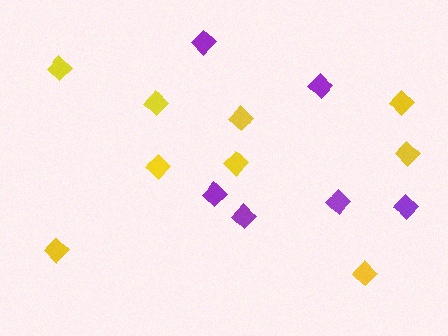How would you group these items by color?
There are 2 groups: one group of purple diamonds (6) and one group of yellow diamonds (9).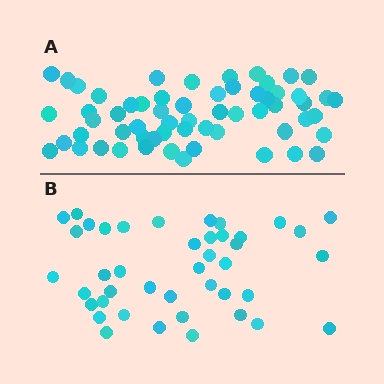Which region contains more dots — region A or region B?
Region A (the top region) has more dots.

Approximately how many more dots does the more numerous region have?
Region A has approximately 20 more dots than region B.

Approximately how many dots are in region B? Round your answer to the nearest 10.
About 40 dots. (The exact count is 42, which rounds to 40.)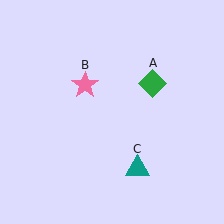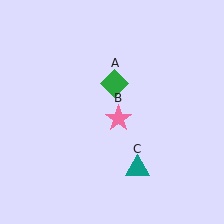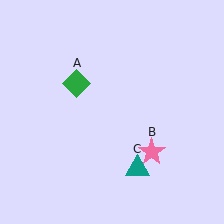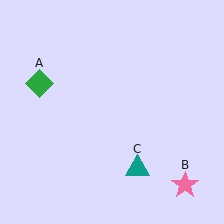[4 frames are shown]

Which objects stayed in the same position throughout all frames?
Teal triangle (object C) remained stationary.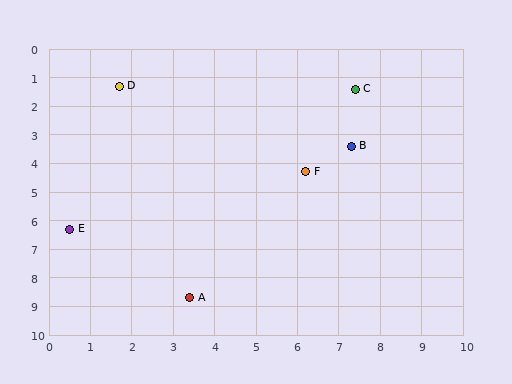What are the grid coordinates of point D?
Point D is at approximately (1.7, 1.3).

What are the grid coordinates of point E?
Point E is at approximately (0.5, 6.3).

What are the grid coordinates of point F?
Point F is at approximately (6.2, 4.3).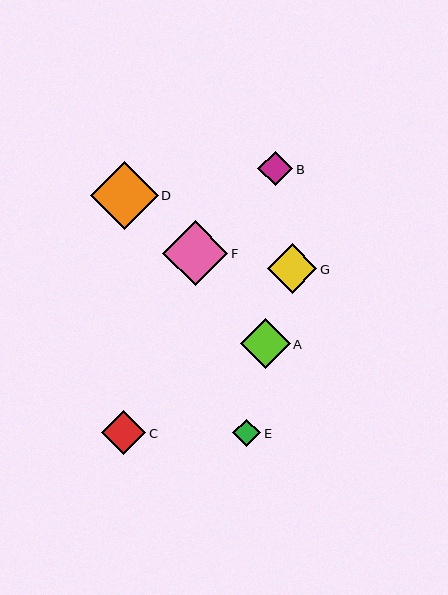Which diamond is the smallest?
Diamond E is the smallest with a size of approximately 28 pixels.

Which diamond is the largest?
Diamond D is the largest with a size of approximately 68 pixels.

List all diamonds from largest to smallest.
From largest to smallest: D, F, A, G, C, B, E.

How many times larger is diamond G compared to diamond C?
Diamond G is approximately 1.1 times the size of diamond C.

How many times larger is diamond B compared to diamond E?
Diamond B is approximately 1.2 times the size of diamond E.